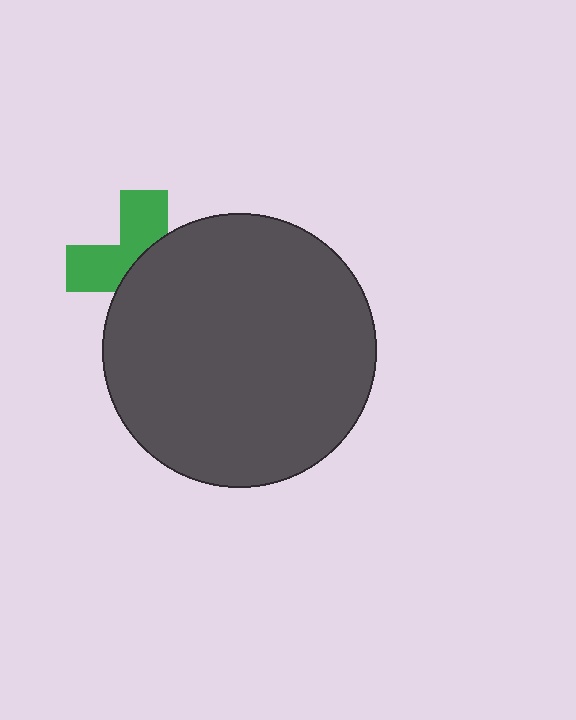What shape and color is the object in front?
The object in front is a dark gray circle.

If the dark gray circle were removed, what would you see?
You would see the complete green cross.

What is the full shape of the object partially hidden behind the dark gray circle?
The partially hidden object is a green cross.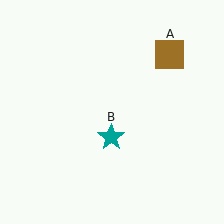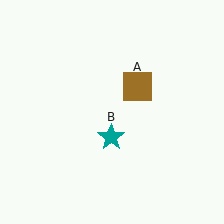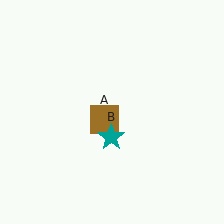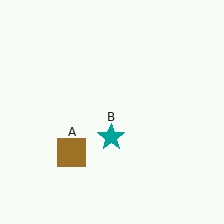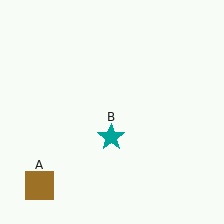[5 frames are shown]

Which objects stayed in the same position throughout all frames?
Teal star (object B) remained stationary.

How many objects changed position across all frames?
1 object changed position: brown square (object A).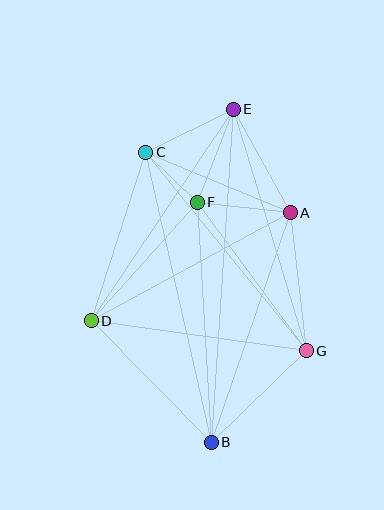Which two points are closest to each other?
Points C and F are closest to each other.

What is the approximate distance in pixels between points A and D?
The distance between A and D is approximately 226 pixels.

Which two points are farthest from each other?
Points B and E are farthest from each other.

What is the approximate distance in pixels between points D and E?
The distance between D and E is approximately 254 pixels.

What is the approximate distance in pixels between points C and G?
The distance between C and G is approximately 255 pixels.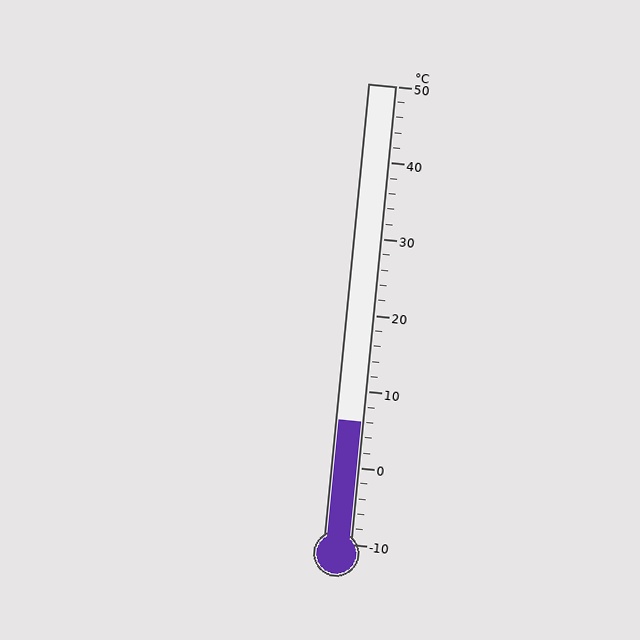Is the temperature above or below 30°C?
The temperature is below 30°C.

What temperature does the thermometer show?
The thermometer shows approximately 6°C.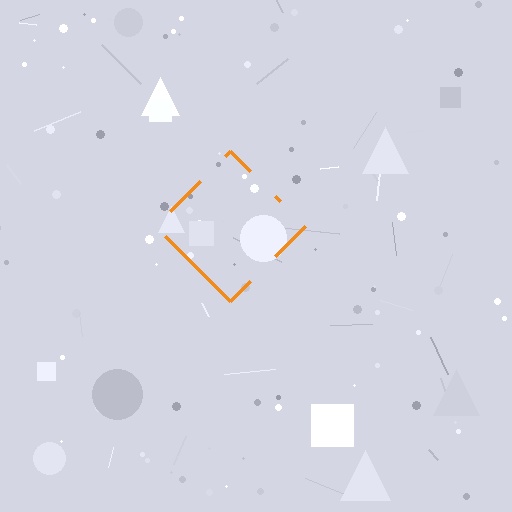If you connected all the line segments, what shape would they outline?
They would outline a diamond.